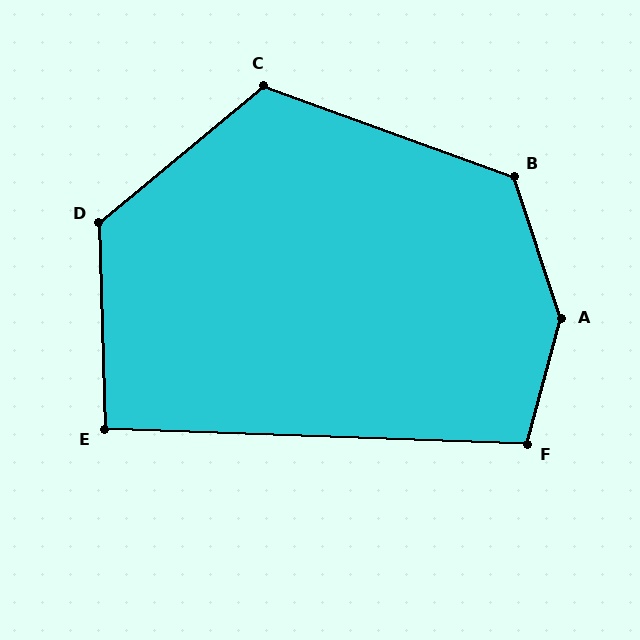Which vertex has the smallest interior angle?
E, at approximately 94 degrees.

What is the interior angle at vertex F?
Approximately 103 degrees (obtuse).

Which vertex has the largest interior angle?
A, at approximately 146 degrees.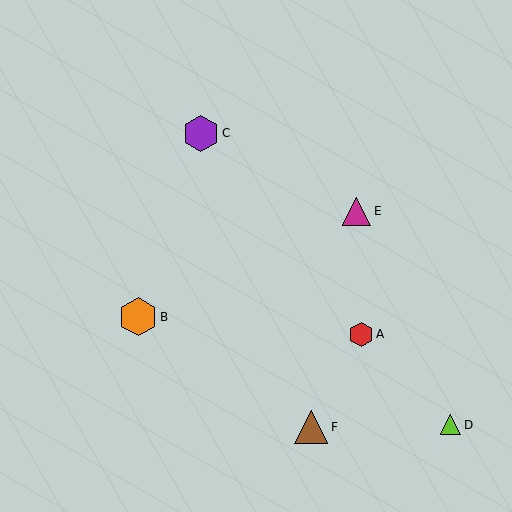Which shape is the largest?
The orange hexagon (labeled B) is the largest.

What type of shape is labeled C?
Shape C is a purple hexagon.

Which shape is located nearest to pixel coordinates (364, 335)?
The red hexagon (labeled A) at (361, 334) is nearest to that location.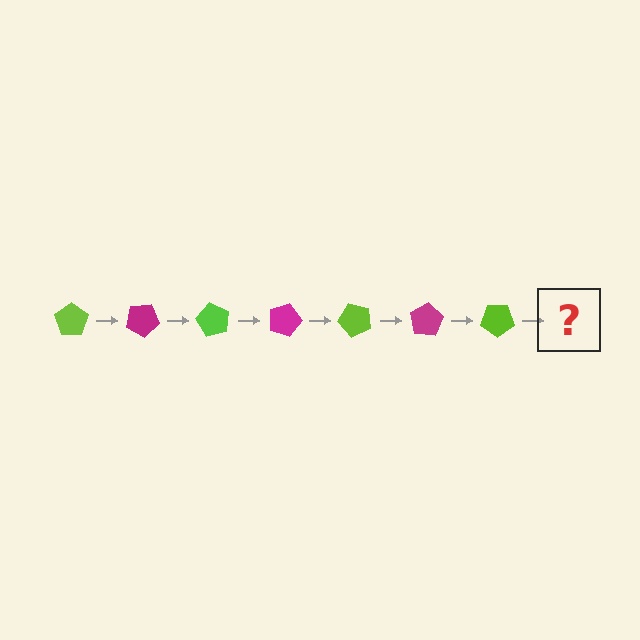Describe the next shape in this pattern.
It should be a magenta pentagon, rotated 210 degrees from the start.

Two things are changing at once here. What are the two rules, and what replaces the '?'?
The two rules are that it rotates 30 degrees each step and the color cycles through lime and magenta. The '?' should be a magenta pentagon, rotated 210 degrees from the start.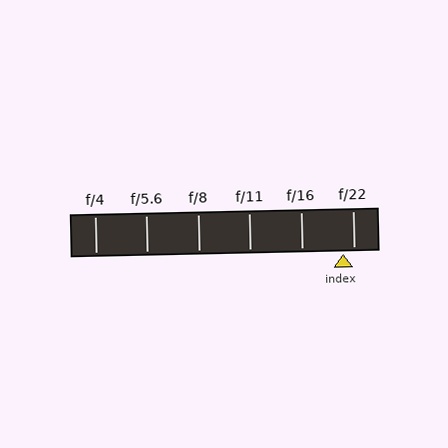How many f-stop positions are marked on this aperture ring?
There are 6 f-stop positions marked.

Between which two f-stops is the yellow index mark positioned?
The index mark is between f/16 and f/22.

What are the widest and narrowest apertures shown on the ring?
The widest aperture shown is f/4 and the narrowest is f/22.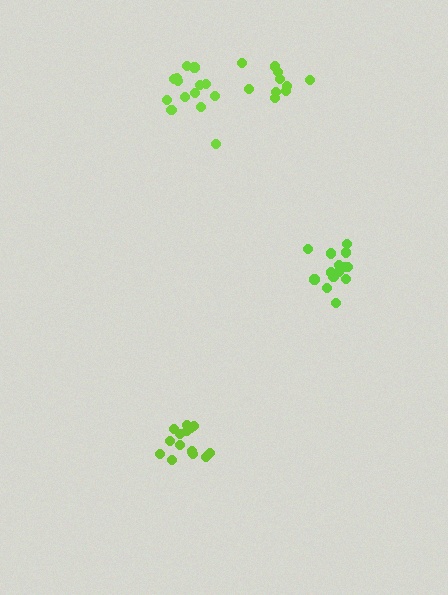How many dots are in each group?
Group 1: 14 dots, Group 2: 10 dots, Group 3: 14 dots, Group 4: 14 dots (52 total).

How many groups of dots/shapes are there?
There are 4 groups.